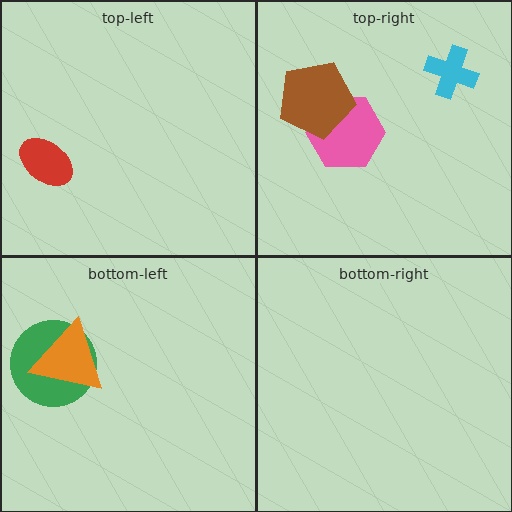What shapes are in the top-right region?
The cyan cross, the pink hexagon, the brown pentagon.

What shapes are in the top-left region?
The red ellipse.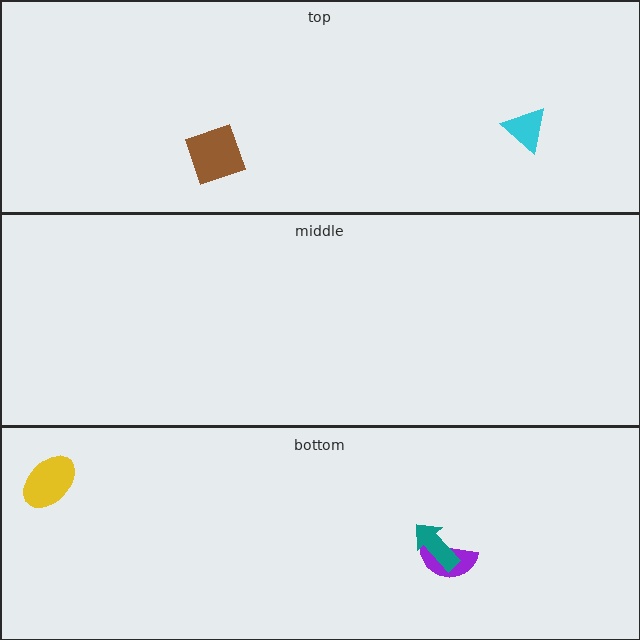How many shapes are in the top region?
2.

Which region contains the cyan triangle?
The top region.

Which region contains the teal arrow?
The bottom region.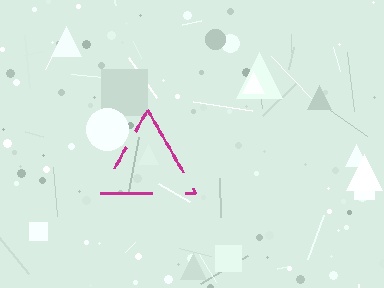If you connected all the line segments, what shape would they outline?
They would outline a triangle.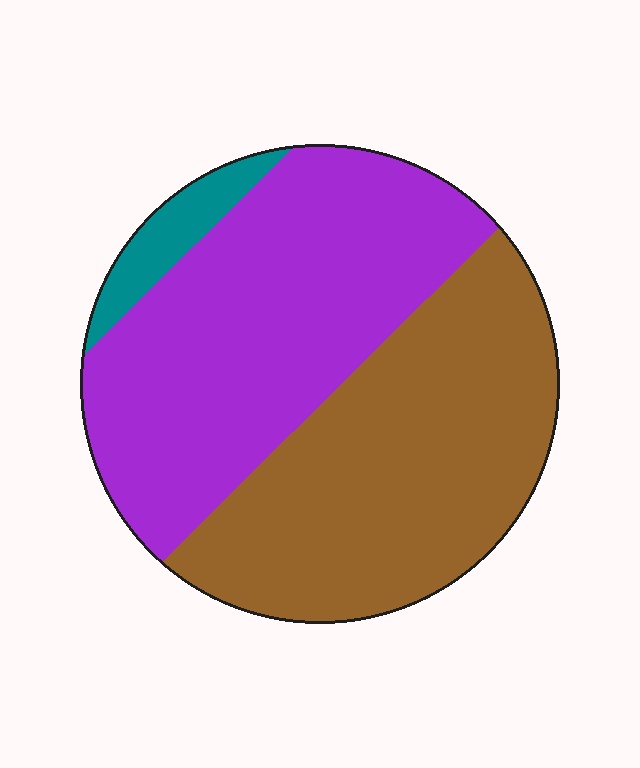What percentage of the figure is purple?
Purple covers 48% of the figure.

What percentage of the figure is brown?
Brown covers around 45% of the figure.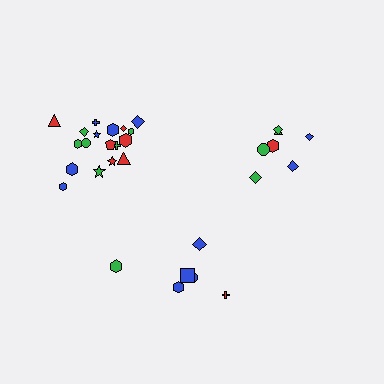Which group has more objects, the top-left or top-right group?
The top-left group.